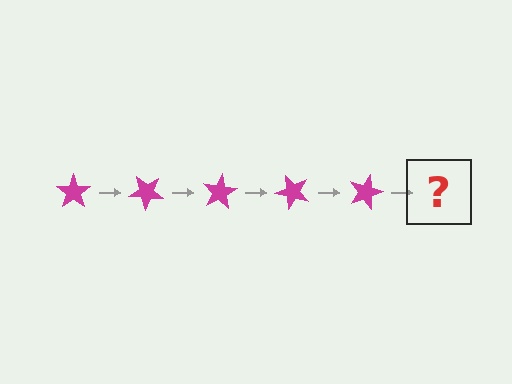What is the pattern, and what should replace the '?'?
The pattern is that the star rotates 40 degrees each step. The '?' should be a magenta star rotated 200 degrees.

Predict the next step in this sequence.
The next step is a magenta star rotated 200 degrees.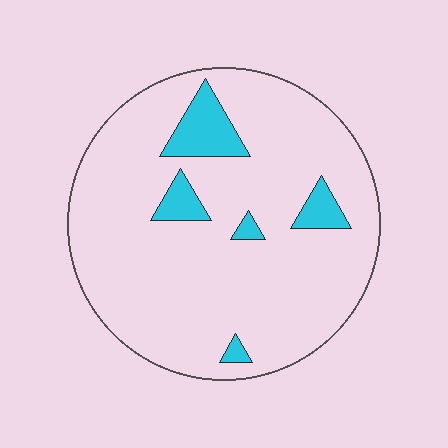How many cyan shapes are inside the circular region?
5.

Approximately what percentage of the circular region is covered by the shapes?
Approximately 10%.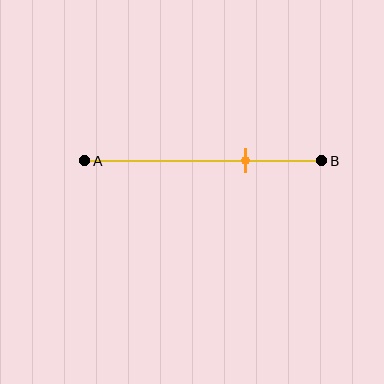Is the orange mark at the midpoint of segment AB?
No, the mark is at about 70% from A, not at the 50% midpoint.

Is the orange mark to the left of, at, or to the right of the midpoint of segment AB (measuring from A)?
The orange mark is to the right of the midpoint of segment AB.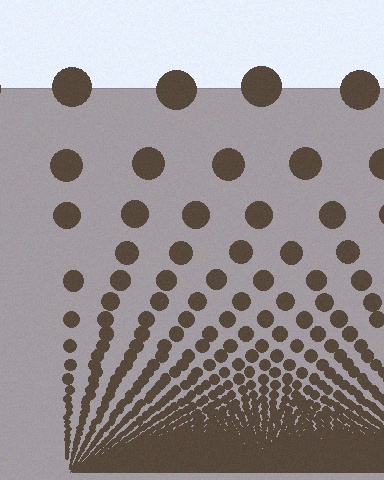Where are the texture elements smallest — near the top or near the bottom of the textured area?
Near the bottom.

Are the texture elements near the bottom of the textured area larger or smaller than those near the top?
Smaller. The gradient is inverted — elements near the bottom are smaller and denser.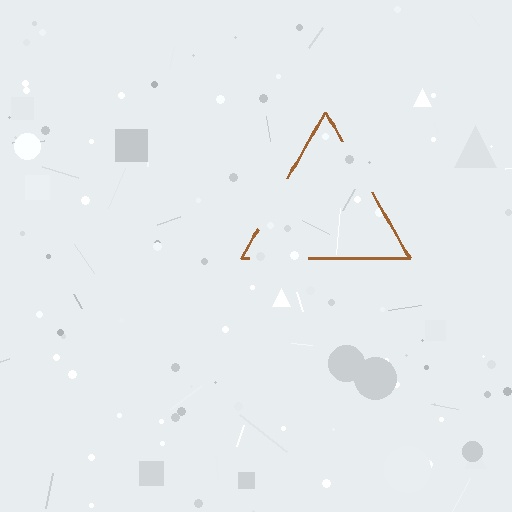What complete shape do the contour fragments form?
The contour fragments form a triangle.